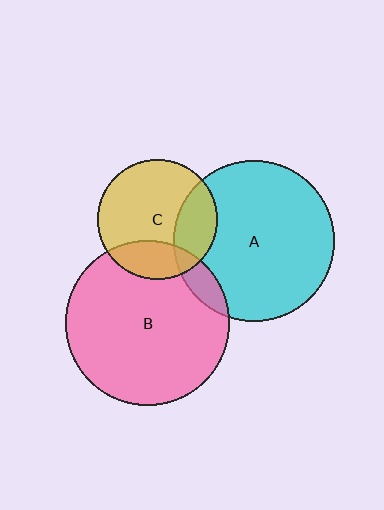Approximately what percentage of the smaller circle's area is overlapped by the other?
Approximately 20%.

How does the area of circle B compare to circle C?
Approximately 1.9 times.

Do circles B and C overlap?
Yes.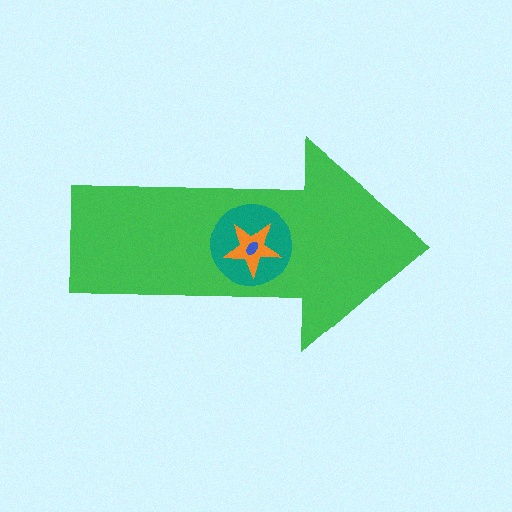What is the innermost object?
The blue ellipse.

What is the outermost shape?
The green arrow.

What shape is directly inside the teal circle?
The orange star.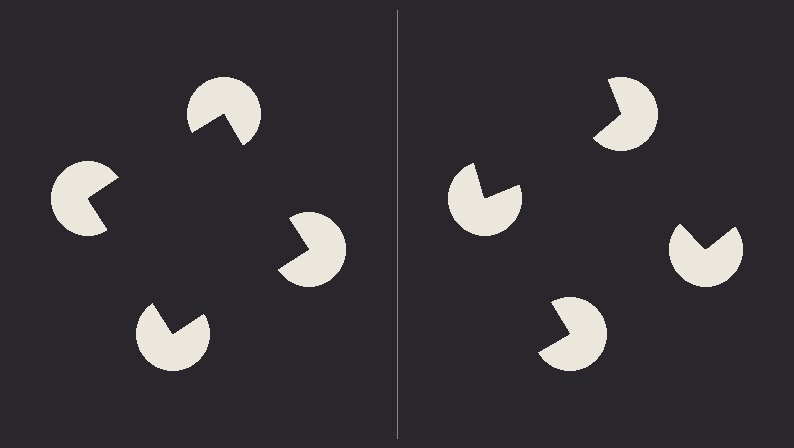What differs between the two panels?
The pac-man discs are positioned identically on both sides; only the wedge orientations differ. On the left they align to a square; on the right they are misaligned.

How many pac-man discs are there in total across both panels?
8 — 4 on each side.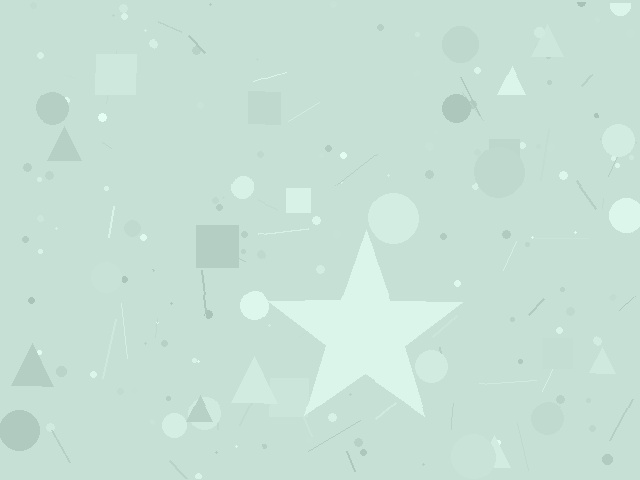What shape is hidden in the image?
A star is hidden in the image.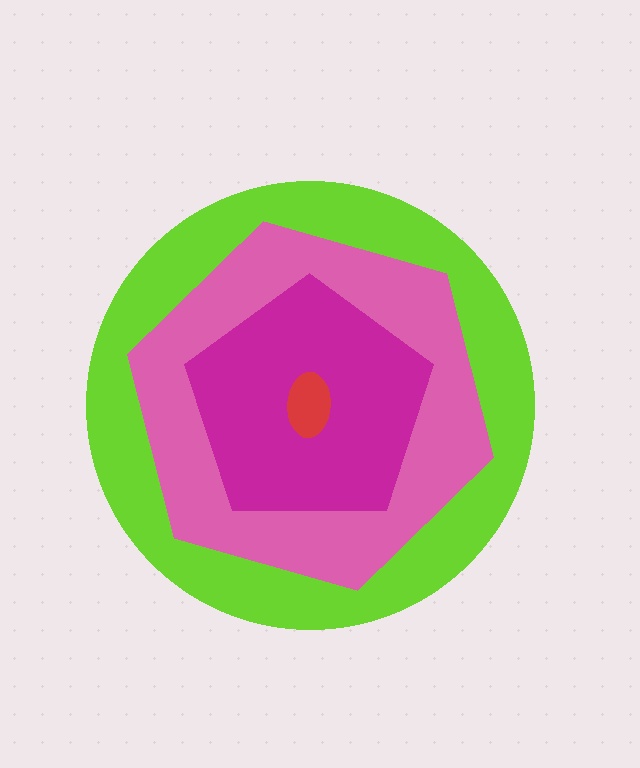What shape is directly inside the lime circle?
The pink hexagon.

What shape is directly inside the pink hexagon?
The magenta pentagon.